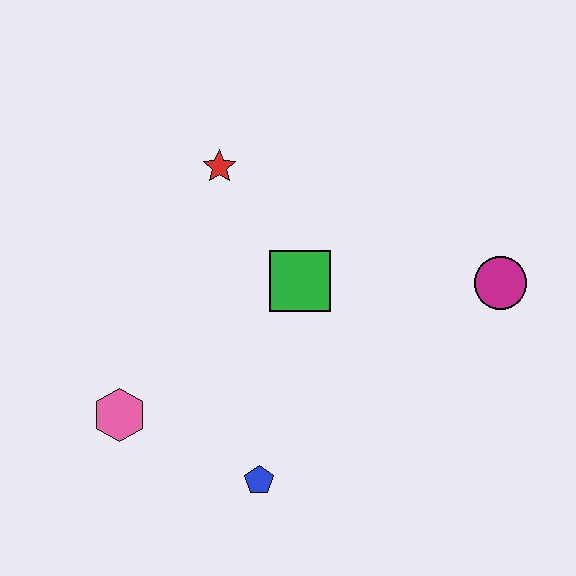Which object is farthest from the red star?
The blue pentagon is farthest from the red star.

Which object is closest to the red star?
The green square is closest to the red star.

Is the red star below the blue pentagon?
No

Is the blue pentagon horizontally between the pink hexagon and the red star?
No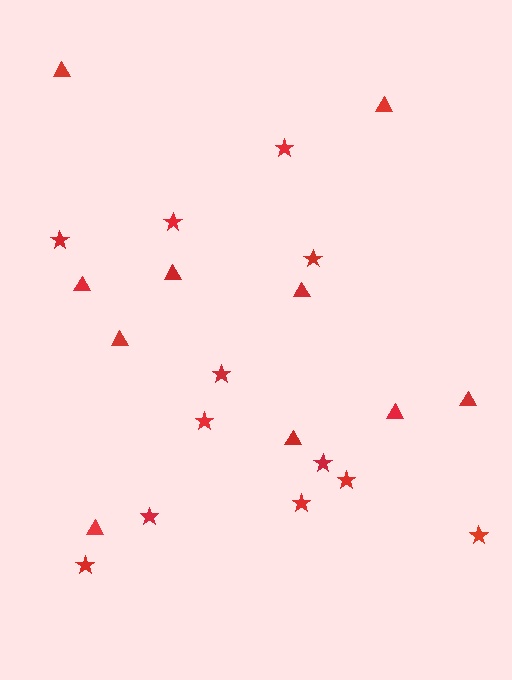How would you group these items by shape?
There are 2 groups: one group of stars (12) and one group of triangles (10).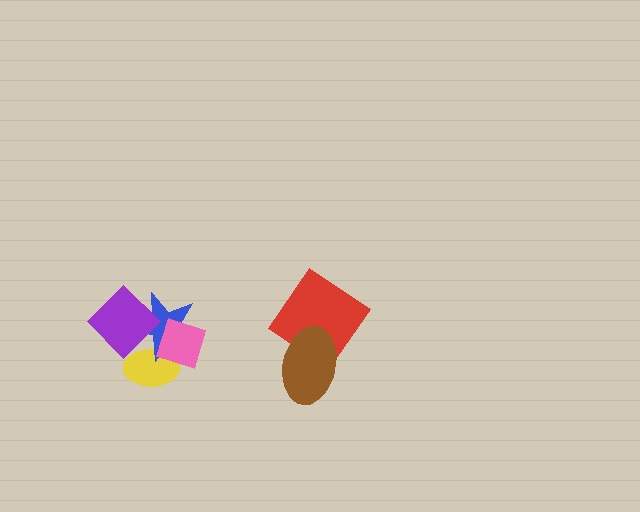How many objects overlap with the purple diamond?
2 objects overlap with the purple diamond.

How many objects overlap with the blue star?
3 objects overlap with the blue star.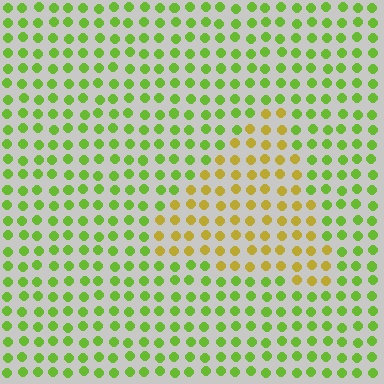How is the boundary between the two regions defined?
The boundary is defined purely by a slight shift in hue (about 44 degrees). Spacing, size, and orientation are identical on both sides.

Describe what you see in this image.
The image is filled with small lime elements in a uniform arrangement. A triangle-shaped region is visible where the elements are tinted to a slightly different hue, forming a subtle color boundary.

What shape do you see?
I see a triangle.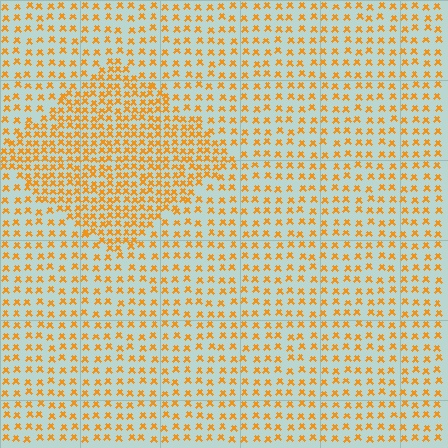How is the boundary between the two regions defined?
The boundary is defined by a change in element density (approximately 2.0x ratio). All elements are the same color, size, and shape.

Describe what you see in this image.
The image contains small orange elements arranged at two different densities. A diamond-shaped region is visible where the elements are more densely packed than the surrounding area.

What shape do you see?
I see a diamond.